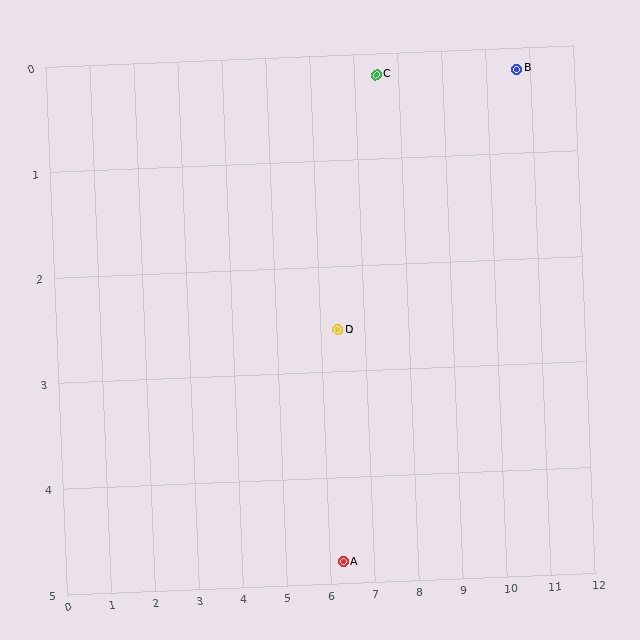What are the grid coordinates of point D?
Point D is at approximately (6.4, 2.6).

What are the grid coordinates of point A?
Point A is at approximately (6.3, 4.8).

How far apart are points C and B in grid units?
Points C and B are about 3.2 grid units apart.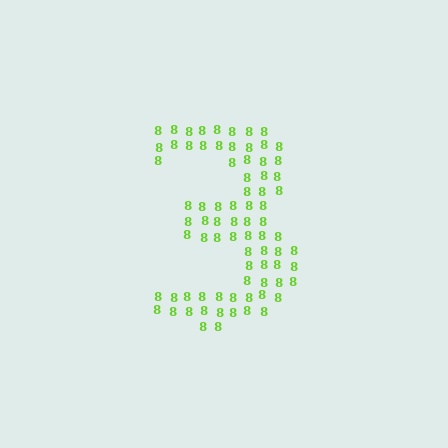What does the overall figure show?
The overall figure shows the digit 3.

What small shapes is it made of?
It is made of small digit 8's.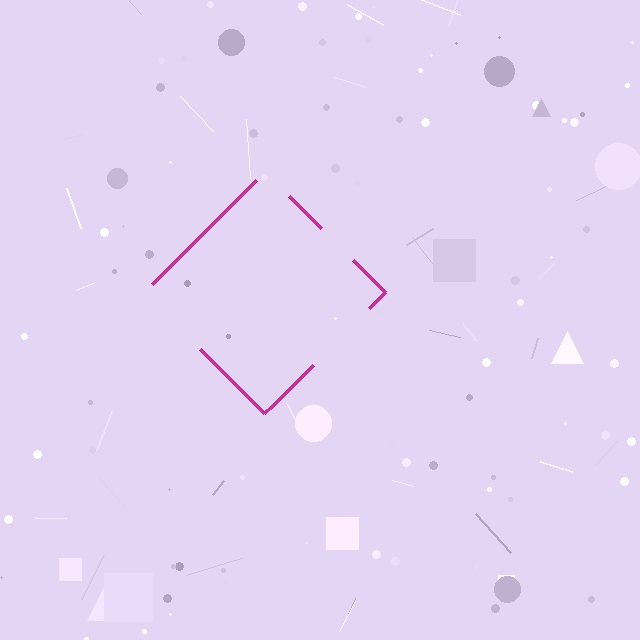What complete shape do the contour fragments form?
The contour fragments form a diamond.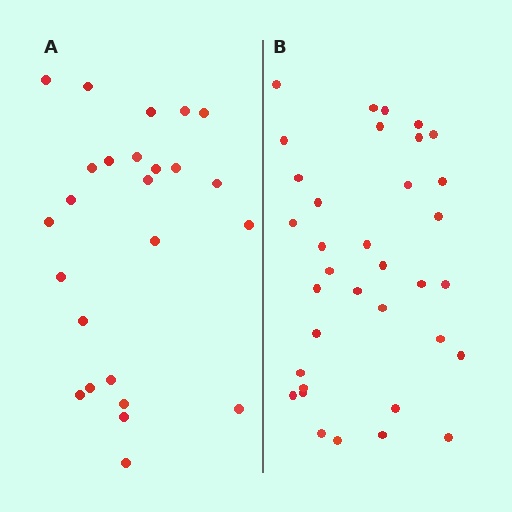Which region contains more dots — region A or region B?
Region B (the right region) has more dots.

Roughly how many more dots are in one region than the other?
Region B has roughly 10 or so more dots than region A.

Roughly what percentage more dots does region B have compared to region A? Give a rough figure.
About 40% more.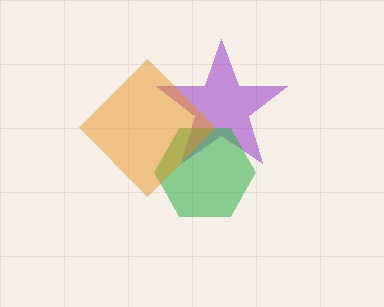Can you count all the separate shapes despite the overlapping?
Yes, there are 3 separate shapes.